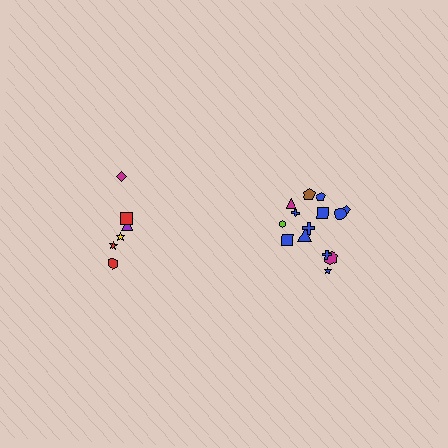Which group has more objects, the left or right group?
The right group.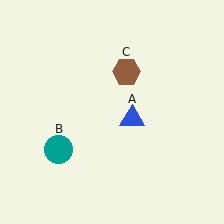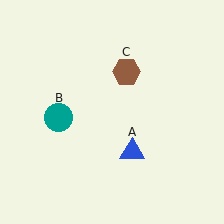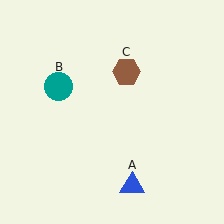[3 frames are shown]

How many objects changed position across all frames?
2 objects changed position: blue triangle (object A), teal circle (object B).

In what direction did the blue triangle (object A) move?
The blue triangle (object A) moved down.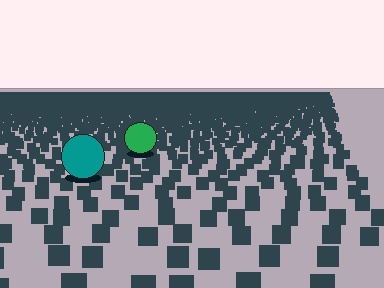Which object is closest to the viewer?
The teal circle is closest. The texture marks near it are larger and more spread out.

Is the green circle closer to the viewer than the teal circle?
No. The teal circle is closer — you can tell from the texture gradient: the ground texture is coarser near it.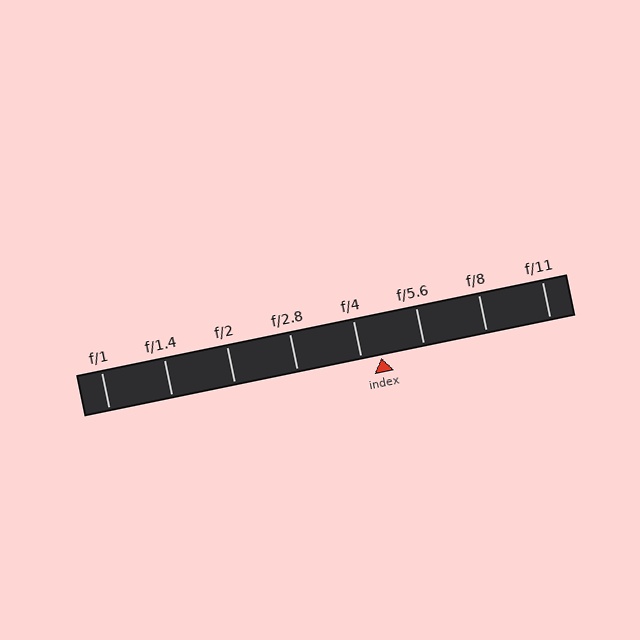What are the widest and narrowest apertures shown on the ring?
The widest aperture shown is f/1 and the narrowest is f/11.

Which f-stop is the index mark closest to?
The index mark is closest to f/4.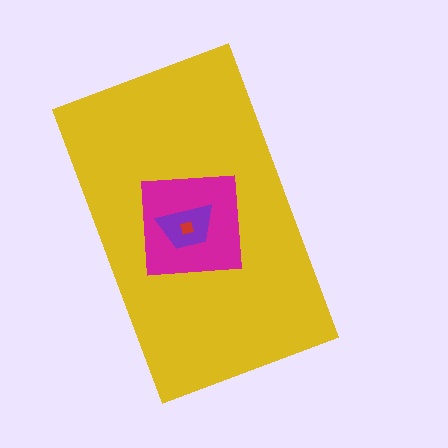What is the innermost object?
The red square.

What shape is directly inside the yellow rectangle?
The magenta square.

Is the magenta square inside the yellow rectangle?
Yes.